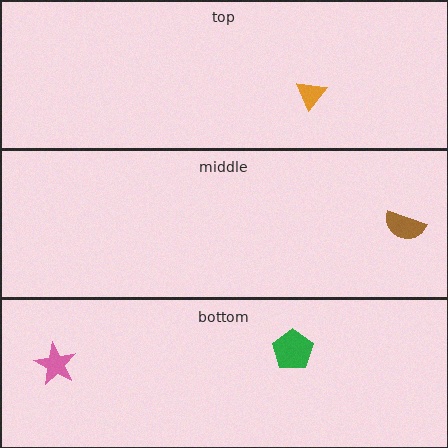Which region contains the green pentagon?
The bottom region.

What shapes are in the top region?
The orange triangle.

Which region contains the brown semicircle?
The middle region.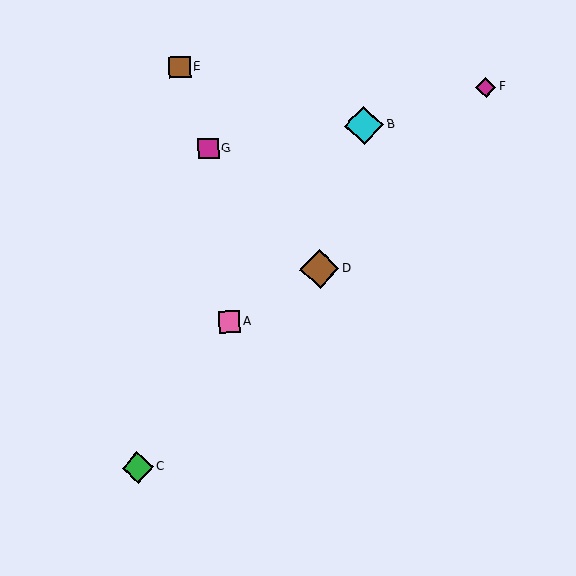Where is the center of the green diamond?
The center of the green diamond is at (138, 467).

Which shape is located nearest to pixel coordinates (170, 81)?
The brown square (labeled E) at (180, 67) is nearest to that location.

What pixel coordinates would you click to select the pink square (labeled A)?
Click at (229, 322) to select the pink square A.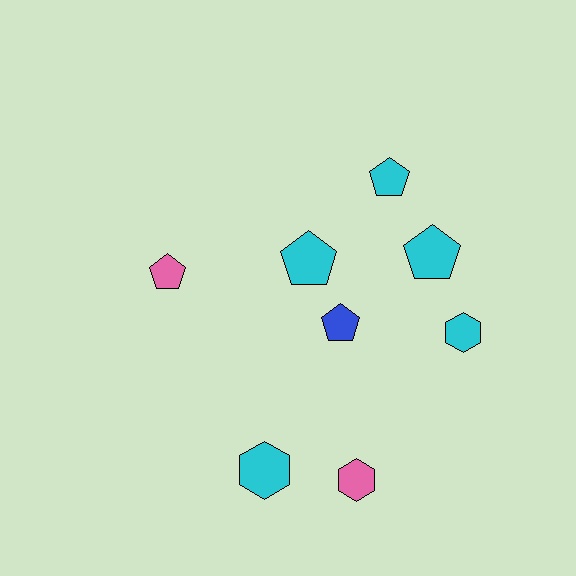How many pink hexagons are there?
There is 1 pink hexagon.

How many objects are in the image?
There are 8 objects.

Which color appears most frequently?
Cyan, with 5 objects.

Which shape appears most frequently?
Pentagon, with 5 objects.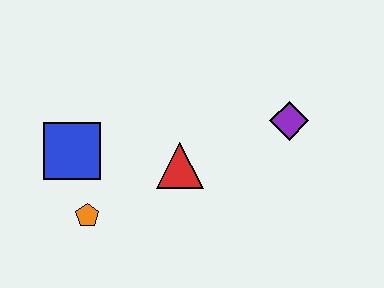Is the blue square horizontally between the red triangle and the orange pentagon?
No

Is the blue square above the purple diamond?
No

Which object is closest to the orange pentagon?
The blue square is closest to the orange pentagon.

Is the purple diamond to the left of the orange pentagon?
No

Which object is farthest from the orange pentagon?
The purple diamond is farthest from the orange pentagon.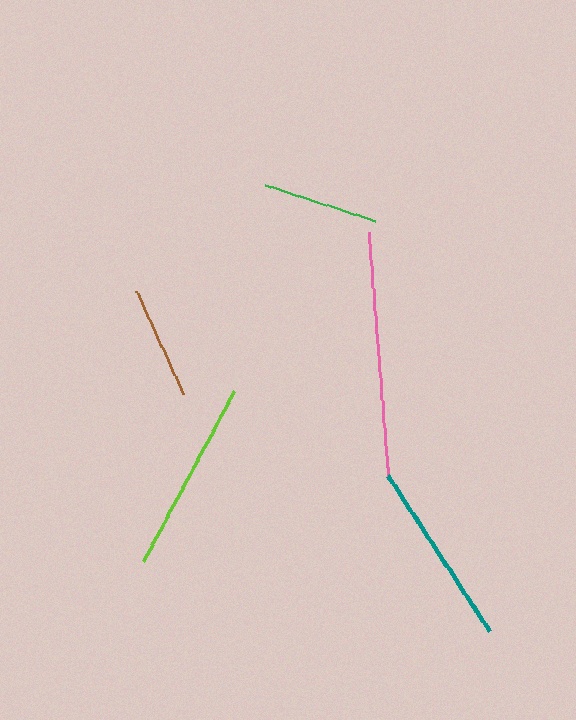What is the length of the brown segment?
The brown segment is approximately 113 pixels long.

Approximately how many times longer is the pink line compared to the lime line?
The pink line is approximately 1.3 times the length of the lime line.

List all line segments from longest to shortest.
From longest to shortest: pink, lime, teal, green, brown.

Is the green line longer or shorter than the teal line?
The teal line is longer than the green line.